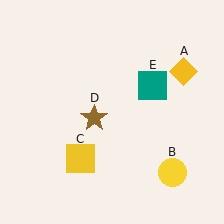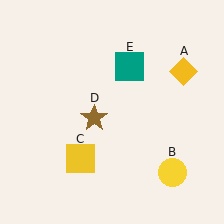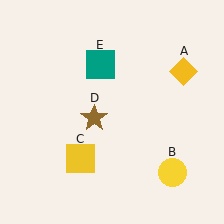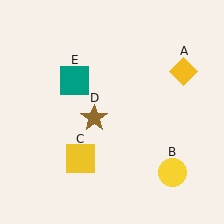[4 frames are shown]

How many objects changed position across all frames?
1 object changed position: teal square (object E).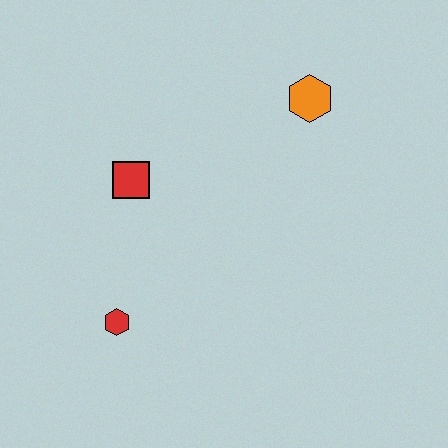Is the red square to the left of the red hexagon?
No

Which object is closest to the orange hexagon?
The red square is closest to the orange hexagon.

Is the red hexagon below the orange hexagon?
Yes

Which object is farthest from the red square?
The orange hexagon is farthest from the red square.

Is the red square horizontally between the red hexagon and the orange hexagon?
Yes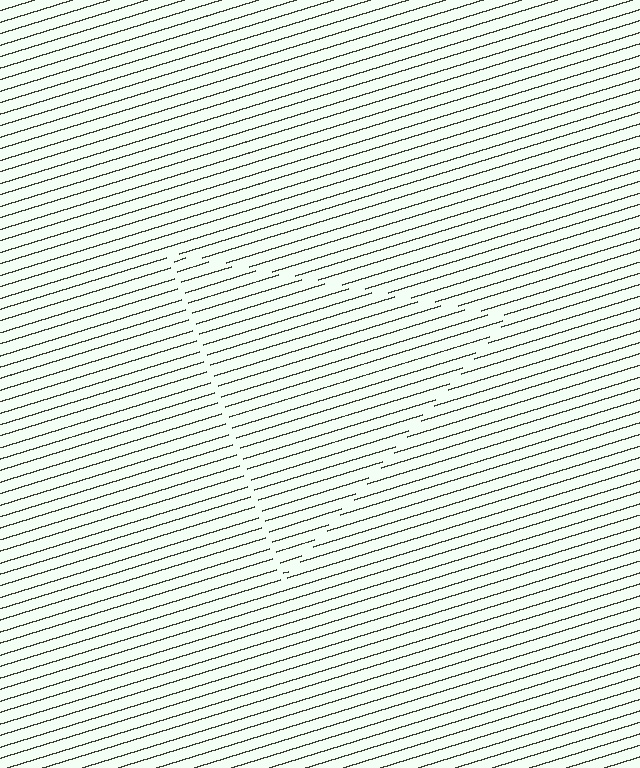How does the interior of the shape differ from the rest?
The interior of the shape contains the same grating, shifted by half a period — the contour is defined by the phase discontinuity where line-ends from the inner and outer gratings abut.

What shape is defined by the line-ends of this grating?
An illusory triangle. The interior of the shape contains the same grating, shifted by half a period — the contour is defined by the phase discontinuity where line-ends from the inner and outer gratings abut.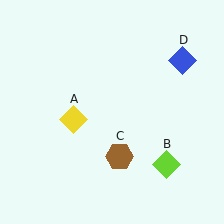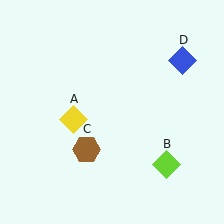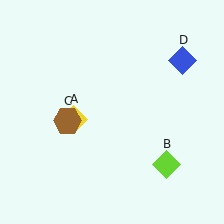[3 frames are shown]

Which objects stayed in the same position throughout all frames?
Yellow diamond (object A) and lime diamond (object B) and blue diamond (object D) remained stationary.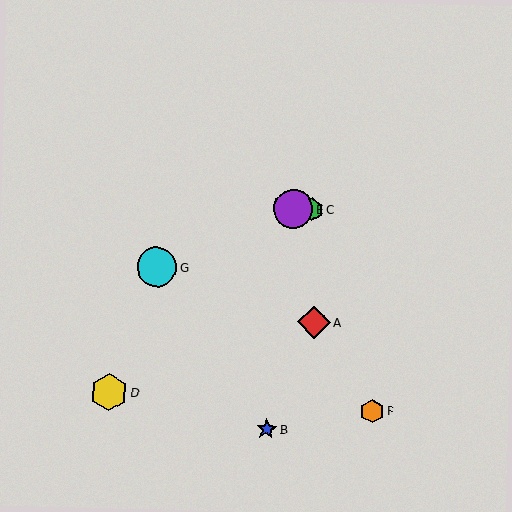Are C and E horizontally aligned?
Yes, both are at y≈210.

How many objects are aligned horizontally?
2 objects (C, E) are aligned horizontally.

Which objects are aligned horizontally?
Objects C, E are aligned horizontally.